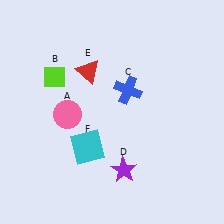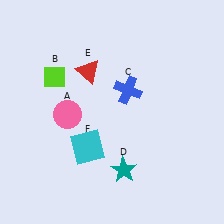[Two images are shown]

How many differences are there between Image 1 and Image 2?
There is 1 difference between the two images.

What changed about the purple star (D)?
In Image 1, D is purple. In Image 2, it changed to teal.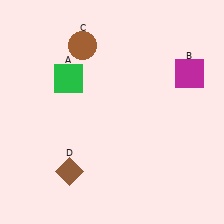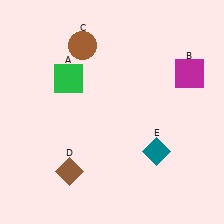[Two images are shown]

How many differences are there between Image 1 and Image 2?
There is 1 difference between the two images.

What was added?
A teal diamond (E) was added in Image 2.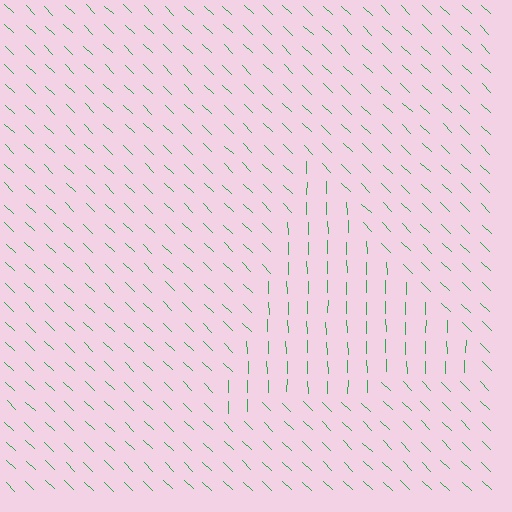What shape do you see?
I see a triangle.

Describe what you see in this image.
The image is filled with small green line segments. A triangle region in the image has lines oriented differently from the surrounding lines, creating a visible texture boundary.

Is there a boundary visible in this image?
Yes, there is a texture boundary formed by a change in line orientation.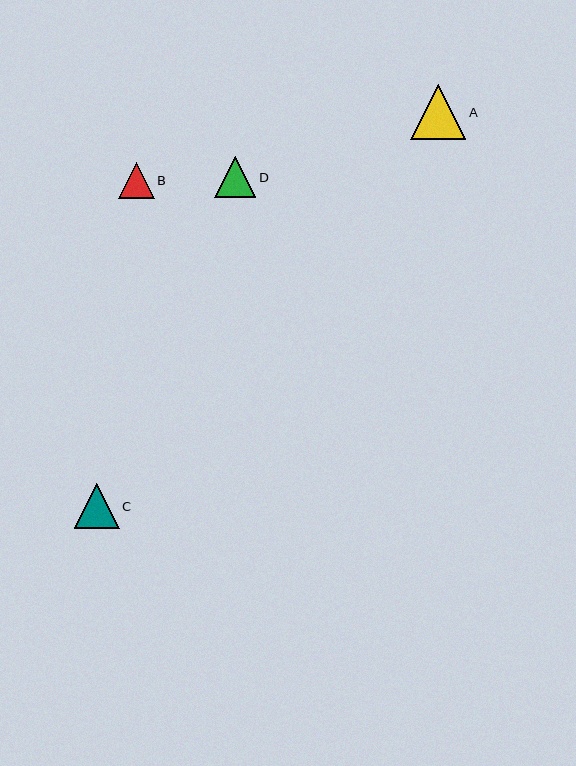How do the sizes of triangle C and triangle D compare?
Triangle C and triangle D are approximately the same size.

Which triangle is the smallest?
Triangle B is the smallest with a size of approximately 36 pixels.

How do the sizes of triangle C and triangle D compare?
Triangle C and triangle D are approximately the same size.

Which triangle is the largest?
Triangle A is the largest with a size of approximately 55 pixels.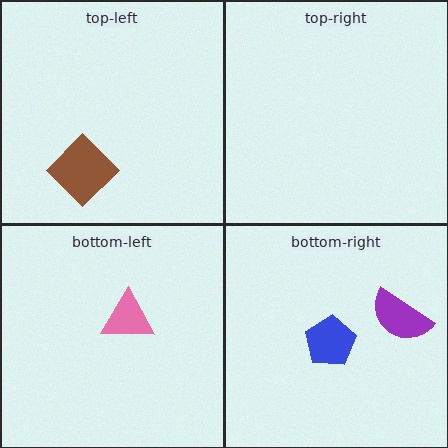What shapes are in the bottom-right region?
The blue pentagon, the purple semicircle.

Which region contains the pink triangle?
The bottom-left region.